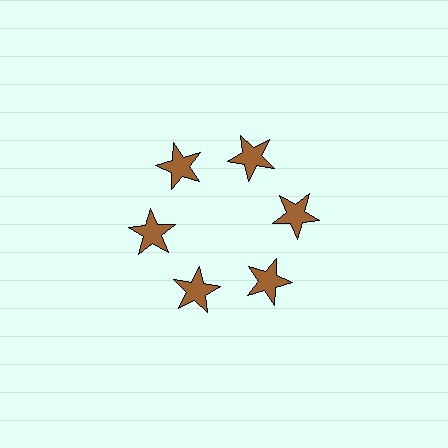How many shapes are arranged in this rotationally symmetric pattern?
There are 6 shapes, arranged in 6 groups of 1.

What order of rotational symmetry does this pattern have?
This pattern has 6-fold rotational symmetry.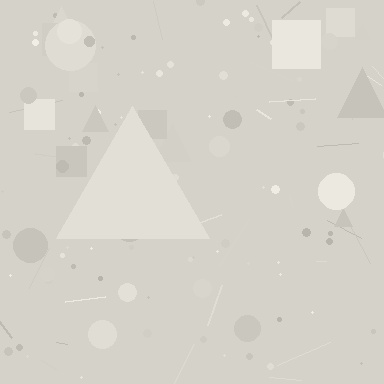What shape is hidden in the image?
A triangle is hidden in the image.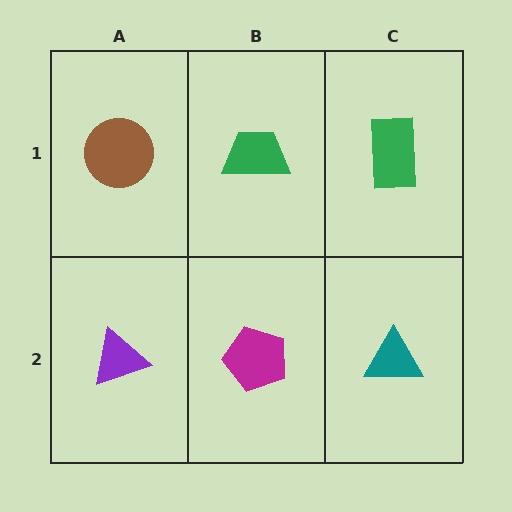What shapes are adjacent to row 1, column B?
A magenta pentagon (row 2, column B), a brown circle (row 1, column A), a green rectangle (row 1, column C).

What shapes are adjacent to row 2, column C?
A green rectangle (row 1, column C), a magenta pentagon (row 2, column B).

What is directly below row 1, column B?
A magenta pentagon.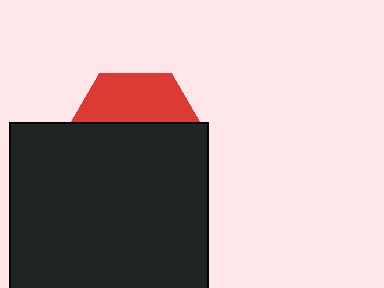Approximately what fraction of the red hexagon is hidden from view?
Roughly 65% of the red hexagon is hidden behind the black square.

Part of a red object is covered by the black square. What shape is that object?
It is a hexagon.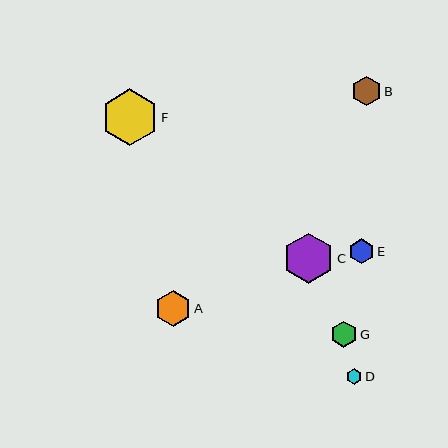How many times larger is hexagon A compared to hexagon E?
Hexagon A is approximately 1.4 times the size of hexagon E.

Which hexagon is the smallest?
Hexagon D is the smallest with a size of approximately 16 pixels.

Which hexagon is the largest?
Hexagon F is the largest with a size of approximately 57 pixels.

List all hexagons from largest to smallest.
From largest to smallest: F, C, A, B, G, E, D.